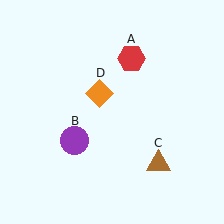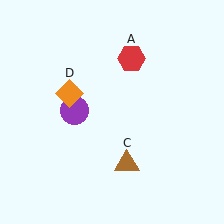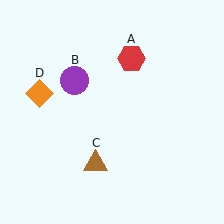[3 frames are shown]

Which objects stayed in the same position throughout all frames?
Red hexagon (object A) remained stationary.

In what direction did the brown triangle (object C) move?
The brown triangle (object C) moved left.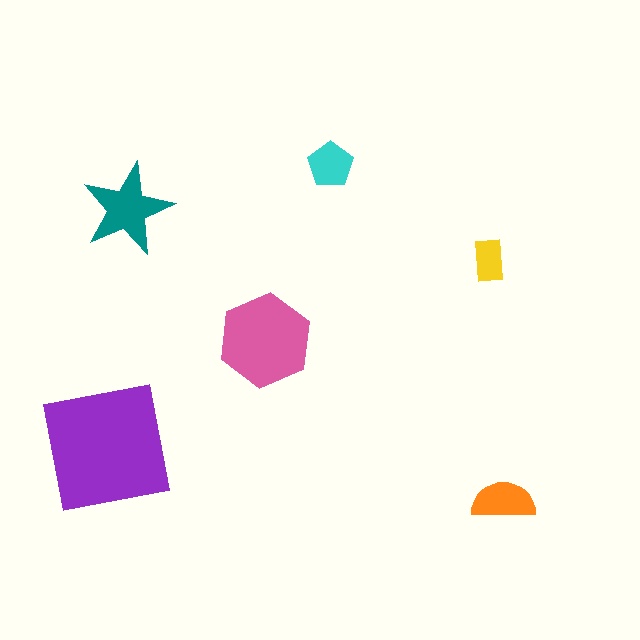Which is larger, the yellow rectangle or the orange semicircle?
The orange semicircle.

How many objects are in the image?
There are 6 objects in the image.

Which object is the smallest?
The yellow rectangle.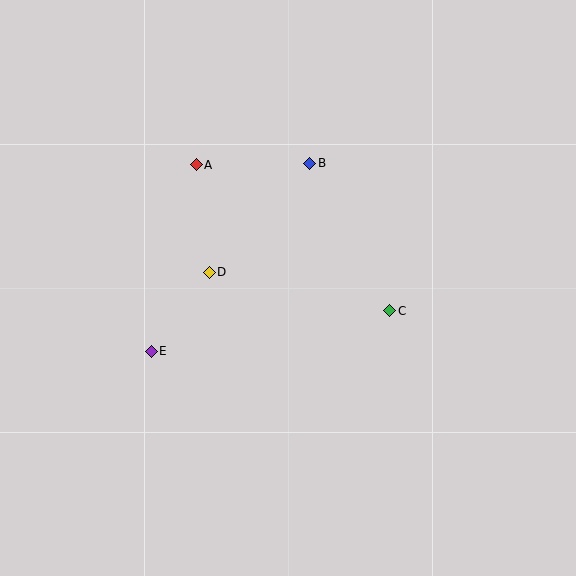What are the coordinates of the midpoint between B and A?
The midpoint between B and A is at (253, 164).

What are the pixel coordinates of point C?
Point C is at (390, 311).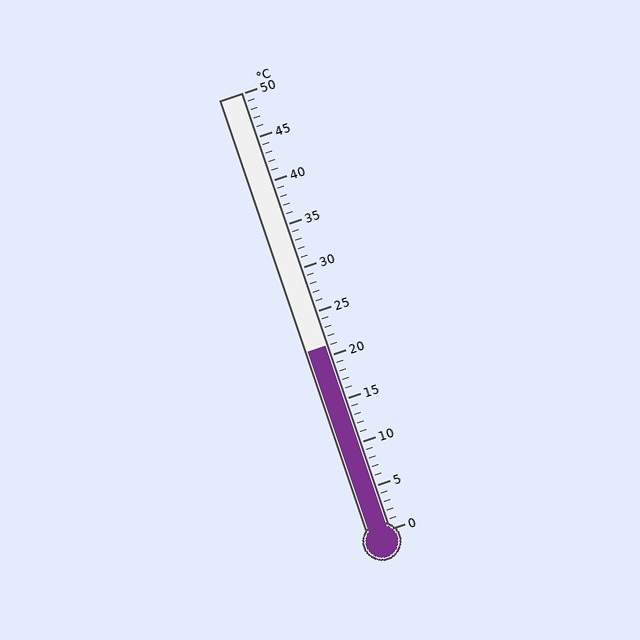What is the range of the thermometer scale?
The thermometer scale ranges from 0°C to 50°C.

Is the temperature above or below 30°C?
The temperature is below 30°C.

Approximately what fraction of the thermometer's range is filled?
The thermometer is filled to approximately 40% of its range.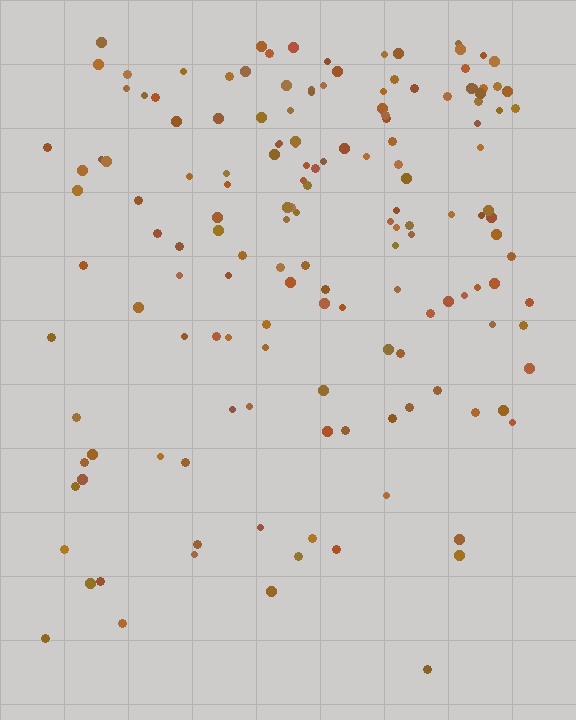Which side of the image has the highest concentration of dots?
The top.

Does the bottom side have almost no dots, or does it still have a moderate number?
Still a moderate number, just noticeably fewer than the top.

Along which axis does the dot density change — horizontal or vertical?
Vertical.